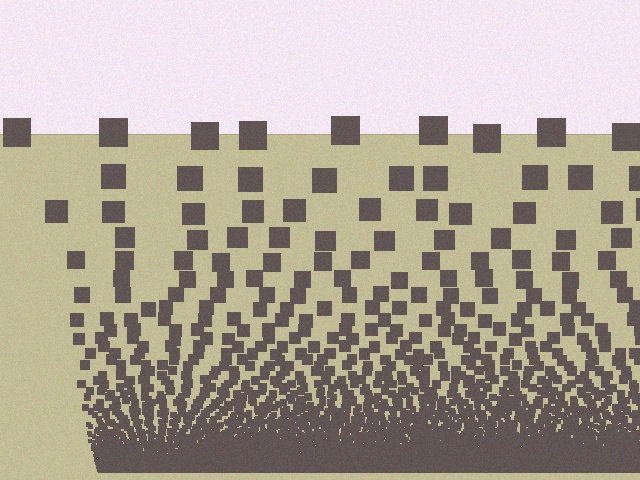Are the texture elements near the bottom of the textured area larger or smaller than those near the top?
Smaller. The gradient is inverted — elements near the bottom are smaller and denser.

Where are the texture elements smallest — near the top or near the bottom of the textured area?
Near the bottom.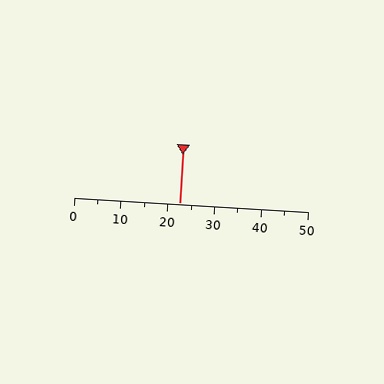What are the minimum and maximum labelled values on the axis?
The axis runs from 0 to 50.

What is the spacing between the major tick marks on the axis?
The major ticks are spaced 10 apart.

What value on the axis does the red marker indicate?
The marker indicates approximately 22.5.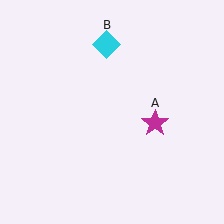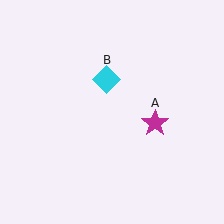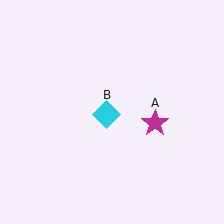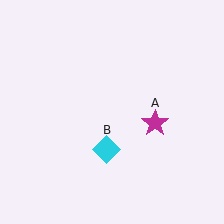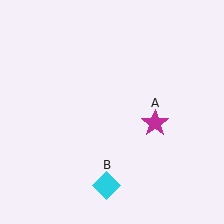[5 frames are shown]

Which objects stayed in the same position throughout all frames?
Magenta star (object A) remained stationary.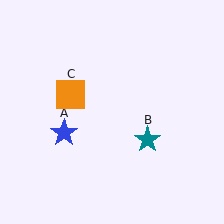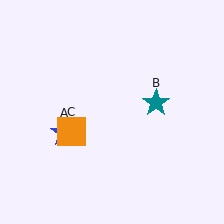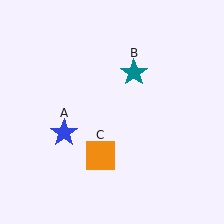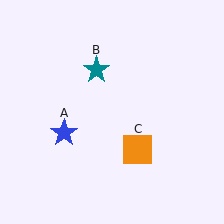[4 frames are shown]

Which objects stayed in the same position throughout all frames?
Blue star (object A) remained stationary.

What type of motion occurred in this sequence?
The teal star (object B), orange square (object C) rotated counterclockwise around the center of the scene.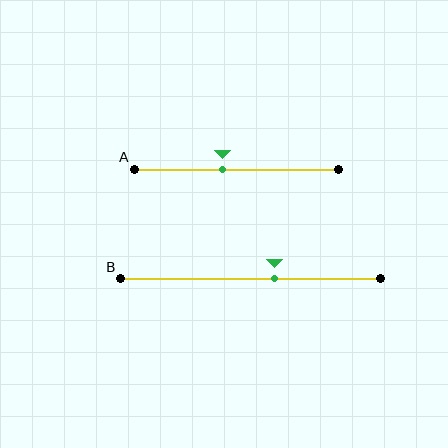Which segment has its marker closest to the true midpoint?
Segment A has its marker closest to the true midpoint.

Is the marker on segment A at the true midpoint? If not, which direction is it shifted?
No, the marker on segment A is shifted to the left by about 7% of the segment length.